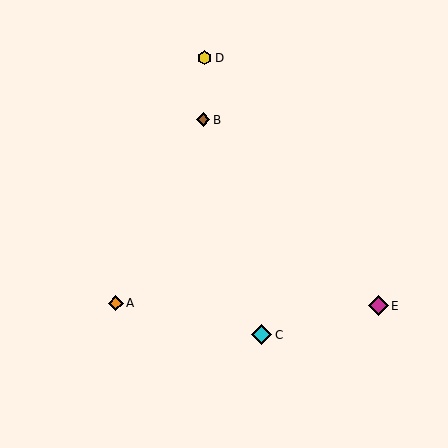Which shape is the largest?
The magenta diamond (labeled E) is the largest.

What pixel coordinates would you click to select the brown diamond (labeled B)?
Click at (203, 120) to select the brown diamond B.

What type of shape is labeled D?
Shape D is a yellow hexagon.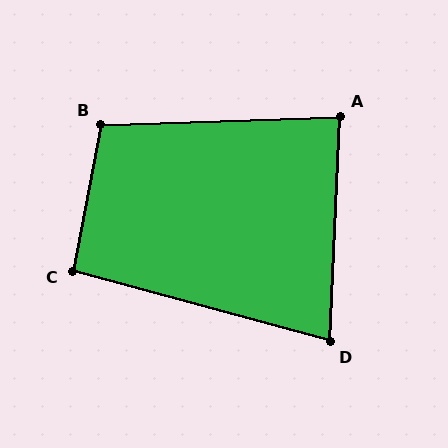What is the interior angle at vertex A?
Approximately 85 degrees (approximately right).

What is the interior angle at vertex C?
Approximately 95 degrees (approximately right).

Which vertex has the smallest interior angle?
D, at approximately 77 degrees.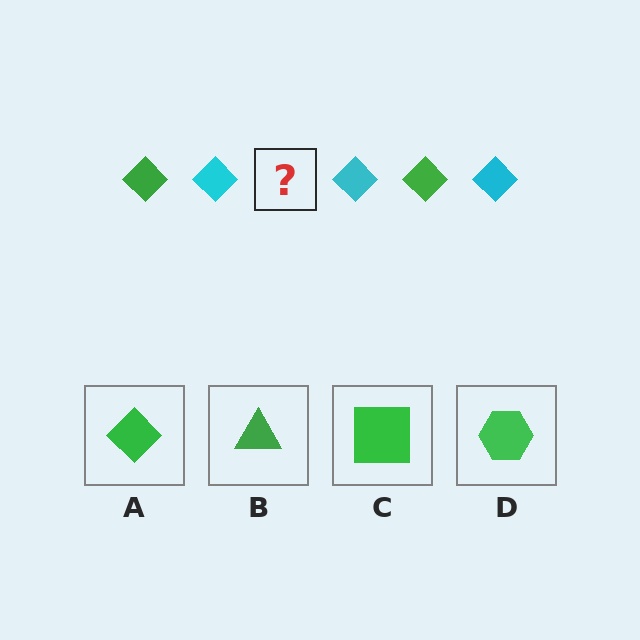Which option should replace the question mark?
Option A.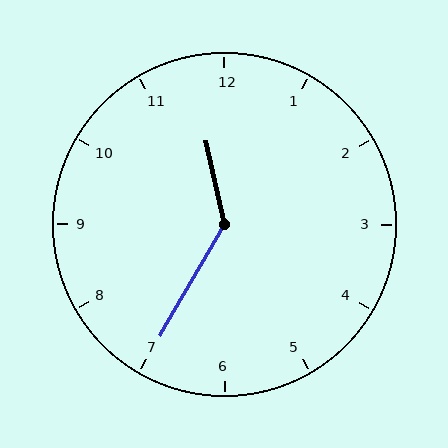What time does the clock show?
11:35.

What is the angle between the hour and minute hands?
Approximately 138 degrees.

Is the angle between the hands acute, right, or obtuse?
It is obtuse.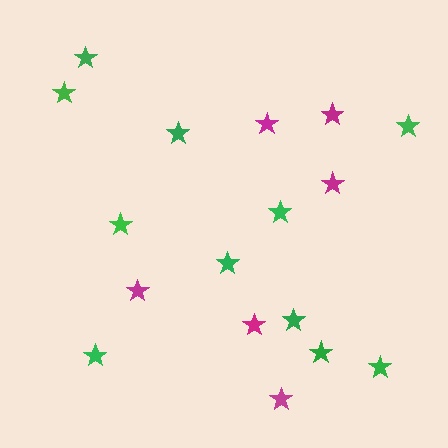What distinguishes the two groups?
There are 2 groups: one group of green stars (11) and one group of magenta stars (6).